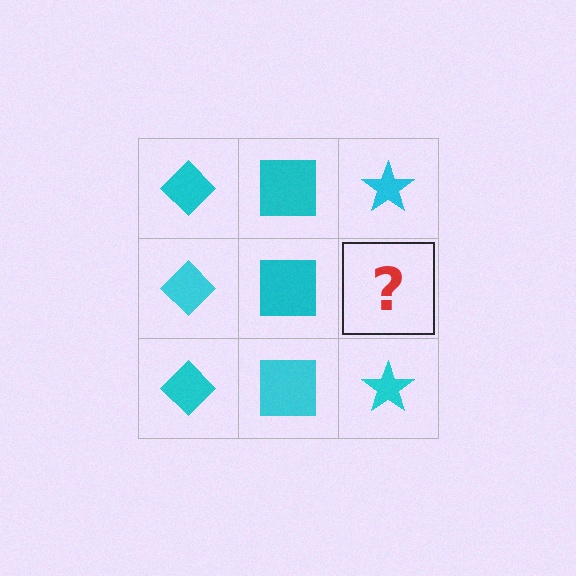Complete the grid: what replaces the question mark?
The question mark should be replaced with a cyan star.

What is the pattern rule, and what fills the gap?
The rule is that each column has a consistent shape. The gap should be filled with a cyan star.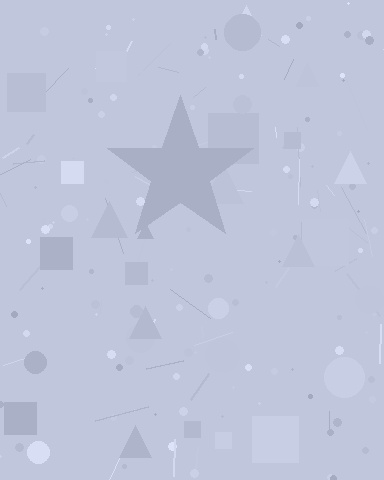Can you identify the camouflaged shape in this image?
The camouflaged shape is a star.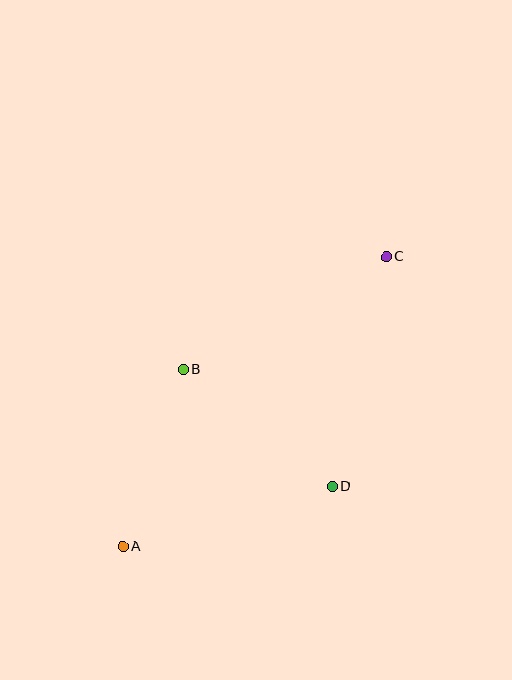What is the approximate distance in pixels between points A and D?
The distance between A and D is approximately 218 pixels.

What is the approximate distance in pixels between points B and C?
The distance between B and C is approximately 232 pixels.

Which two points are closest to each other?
Points A and B are closest to each other.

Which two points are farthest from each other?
Points A and C are farthest from each other.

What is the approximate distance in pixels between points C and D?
The distance between C and D is approximately 236 pixels.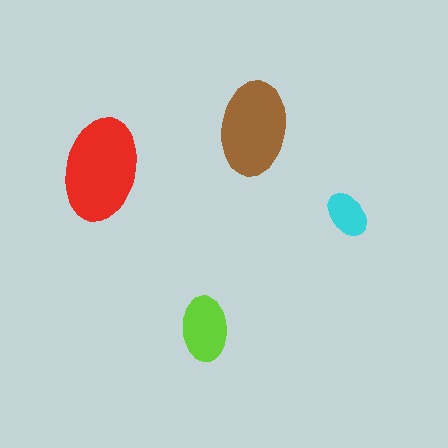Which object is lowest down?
The lime ellipse is bottommost.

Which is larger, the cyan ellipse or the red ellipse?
The red one.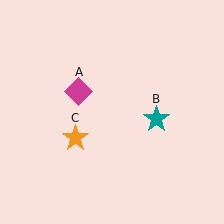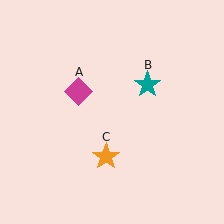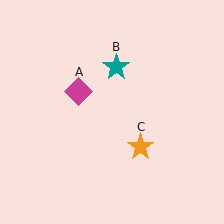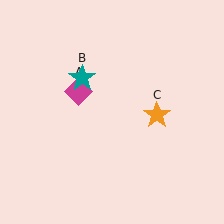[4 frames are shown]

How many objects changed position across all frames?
2 objects changed position: teal star (object B), orange star (object C).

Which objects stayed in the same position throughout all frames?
Magenta diamond (object A) remained stationary.